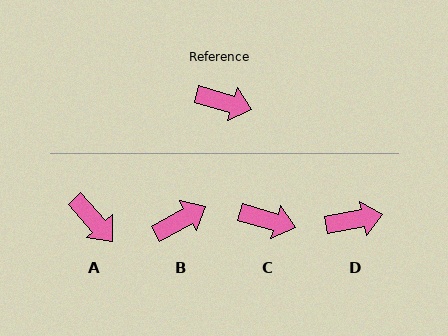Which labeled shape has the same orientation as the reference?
C.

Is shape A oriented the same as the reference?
No, it is off by about 32 degrees.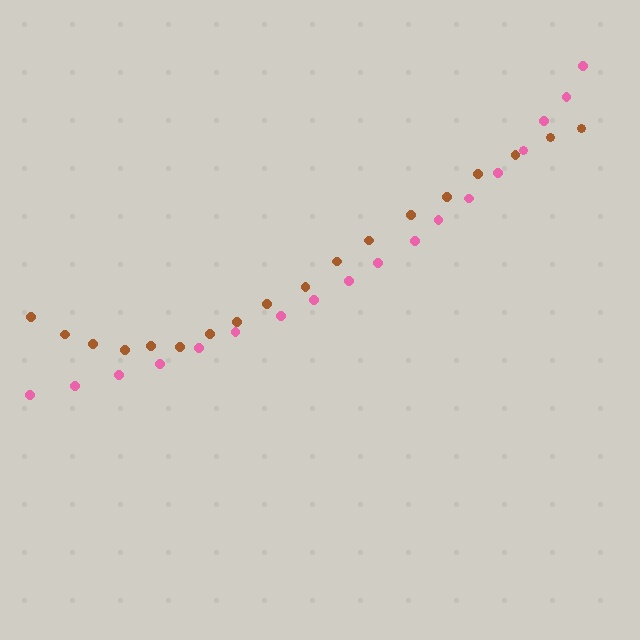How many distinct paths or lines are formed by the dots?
There are 2 distinct paths.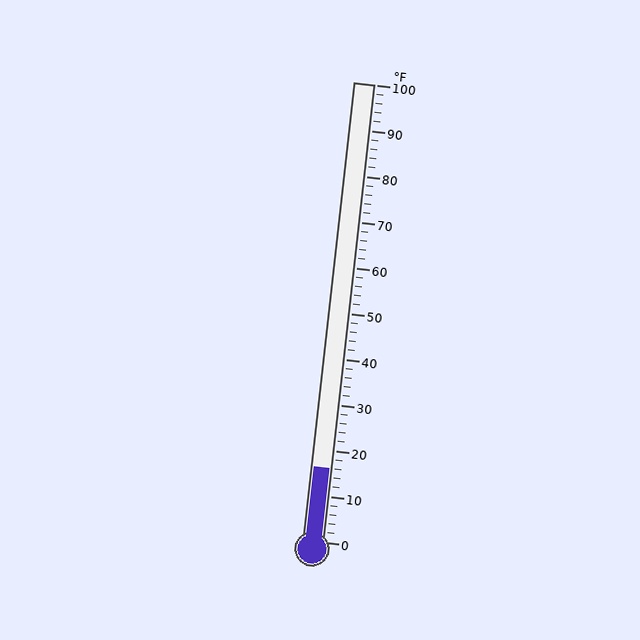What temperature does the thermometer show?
The thermometer shows approximately 16°F.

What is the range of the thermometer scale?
The thermometer scale ranges from 0°F to 100°F.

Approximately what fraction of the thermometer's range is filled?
The thermometer is filled to approximately 15% of its range.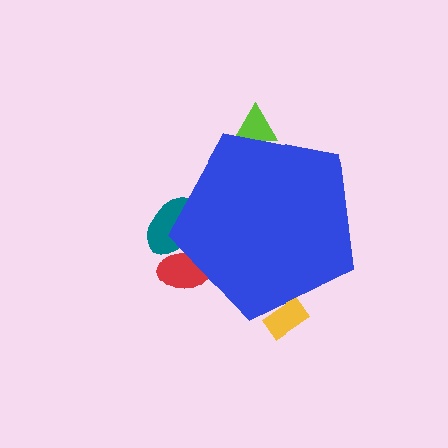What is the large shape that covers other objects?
A blue pentagon.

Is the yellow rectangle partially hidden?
Yes, the yellow rectangle is partially hidden behind the blue pentagon.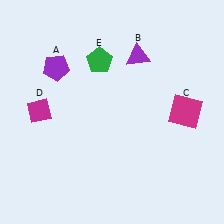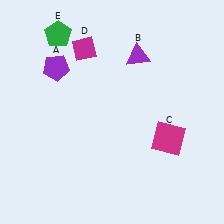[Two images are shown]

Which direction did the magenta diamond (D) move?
The magenta diamond (D) moved up.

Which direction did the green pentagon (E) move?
The green pentagon (E) moved left.